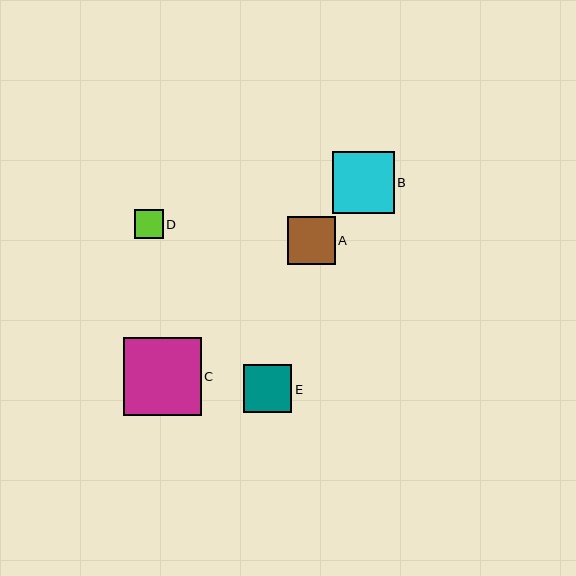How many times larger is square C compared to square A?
Square C is approximately 1.6 times the size of square A.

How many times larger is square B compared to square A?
Square B is approximately 1.3 times the size of square A.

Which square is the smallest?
Square D is the smallest with a size of approximately 29 pixels.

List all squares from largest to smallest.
From largest to smallest: C, B, E, A, D.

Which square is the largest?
Square C is the largest with a size of approximately 78 pixels.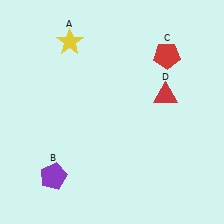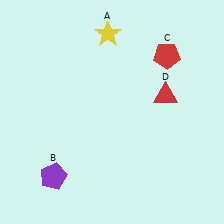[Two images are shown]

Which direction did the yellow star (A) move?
The yellow star (A) moved right.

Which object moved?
The yellow star (A) moved right.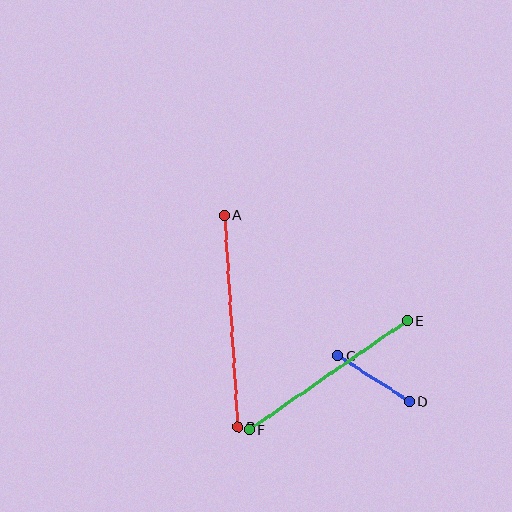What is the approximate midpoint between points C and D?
The midpoint is at approximately (373, 378) pixels.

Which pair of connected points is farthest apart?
Points A and B are farthest apart.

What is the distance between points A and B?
The distance is approximately 212 pixels.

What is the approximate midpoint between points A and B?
The midpoint is at approximately (231, 321) pixels.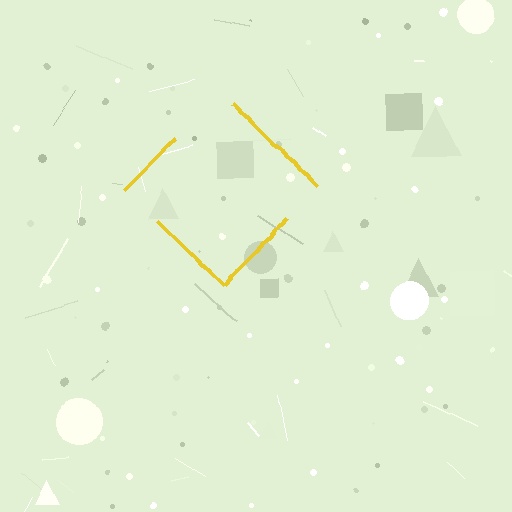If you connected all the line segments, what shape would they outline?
They would outline a diamond.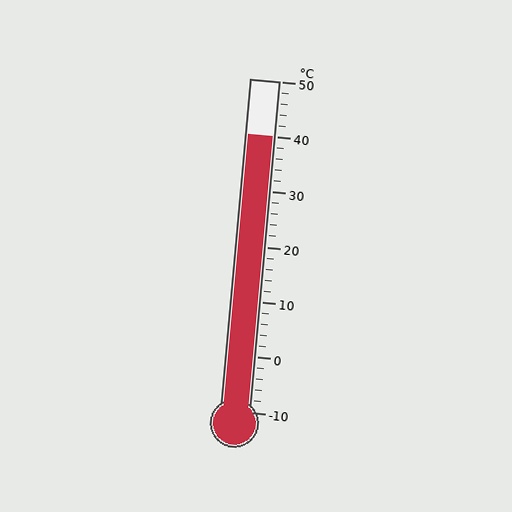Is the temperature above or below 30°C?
The temperature is above 30°C.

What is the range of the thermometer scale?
The thermometer scale ranges from -10°C to 50°C.